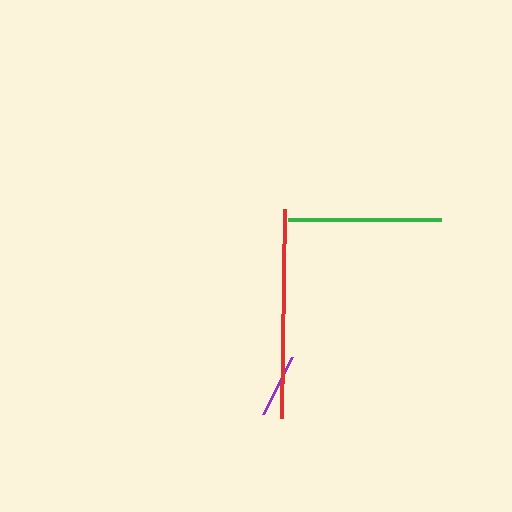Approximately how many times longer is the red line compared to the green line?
The red line is approximately 1.4 times the length of the green line.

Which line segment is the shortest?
The purple line is the shortest at approximately 64 pixels.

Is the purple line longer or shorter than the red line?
The red line is longer than the purple line.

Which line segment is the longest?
The red line is the longest at approximately 209 pixels.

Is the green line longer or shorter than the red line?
The red line is longer than the green line.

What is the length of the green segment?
The green segment is approximately 153 pixels long.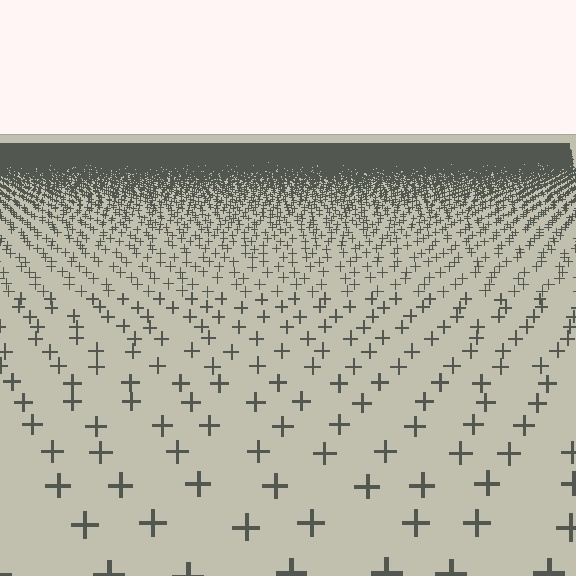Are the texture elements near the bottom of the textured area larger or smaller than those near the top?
Larger. Near the bottom, elements are closer to the viewer and appear at a bigger on-screen size.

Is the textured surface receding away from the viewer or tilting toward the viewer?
The surface is receding away from the viewer. Texture elements get smaller and denser toward the top.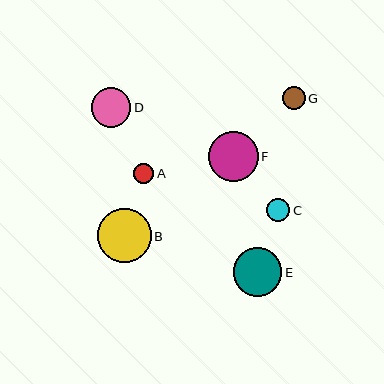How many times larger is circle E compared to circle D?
Circle E is approximately 1.2 times the size of circle D.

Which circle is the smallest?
Circle A is the smallest with a size of approximately 21 pixels.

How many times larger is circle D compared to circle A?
Circle D is approximately 1.9 times the size of circle A.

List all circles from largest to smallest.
From largest to smallest: B, F, E, D, C, G, A.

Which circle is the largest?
Circle B is the largest with a size of approximately 54 pixels.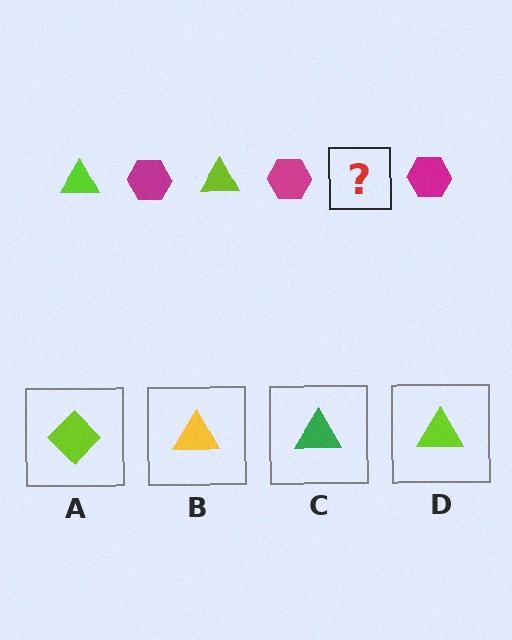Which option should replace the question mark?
Option D.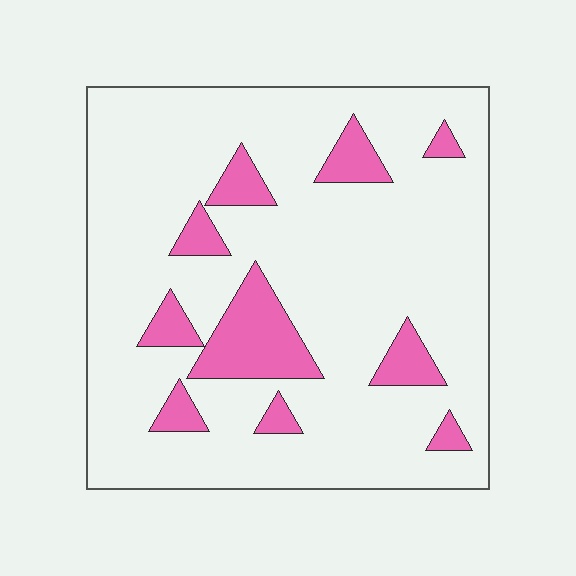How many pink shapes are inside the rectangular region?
10.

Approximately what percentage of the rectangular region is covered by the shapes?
Approximately 15%.